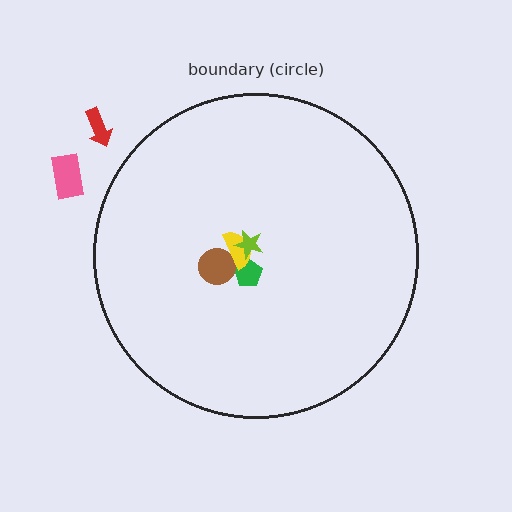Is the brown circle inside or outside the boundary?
Inside.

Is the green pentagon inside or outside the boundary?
Inside.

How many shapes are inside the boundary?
4 inside, 2 outside.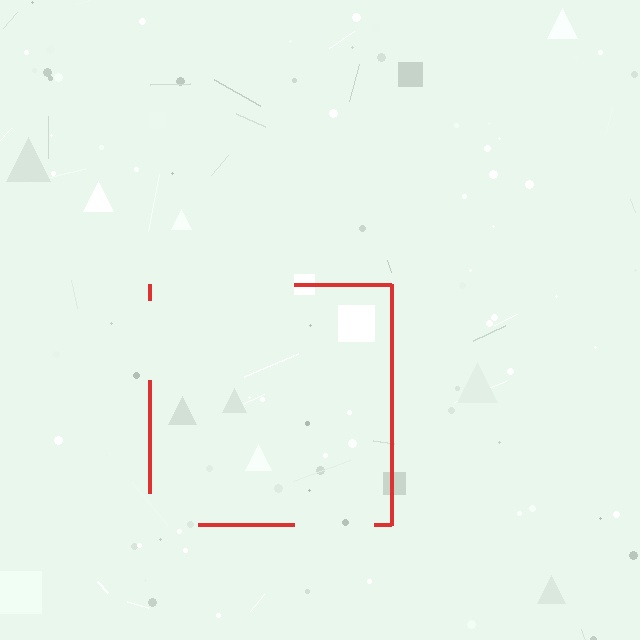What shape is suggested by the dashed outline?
The dashed outline suggests a square.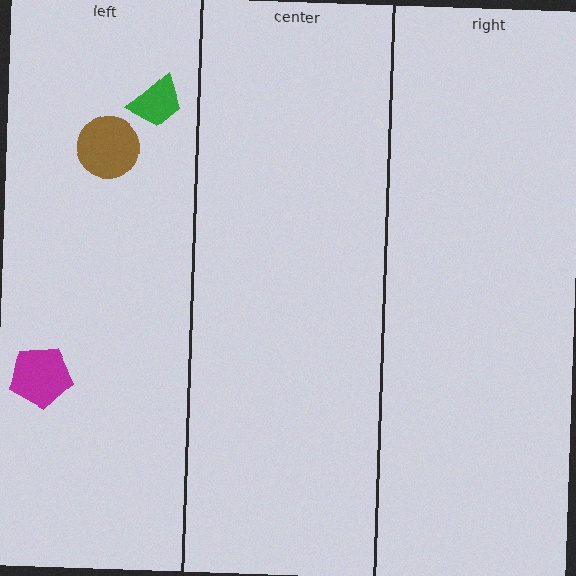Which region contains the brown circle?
The left region.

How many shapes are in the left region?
3.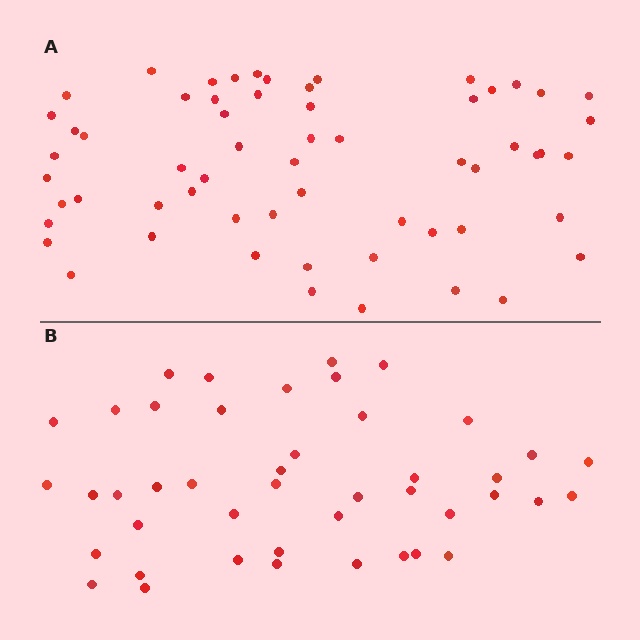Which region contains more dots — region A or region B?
Region A (the top region) has more dots.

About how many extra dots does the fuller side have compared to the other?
Region A has approximately 15 more dots than region B.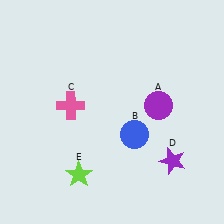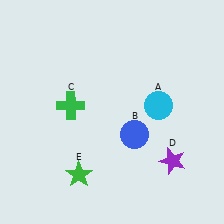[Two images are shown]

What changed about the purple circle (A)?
In Image 1, A is purple. In Image 2, it changed to cyan.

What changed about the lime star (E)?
In Image 1, E is lime. In Image 2, it changed to green.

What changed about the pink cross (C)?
In Image 1, C is pink. In Image 2, it changed to green.